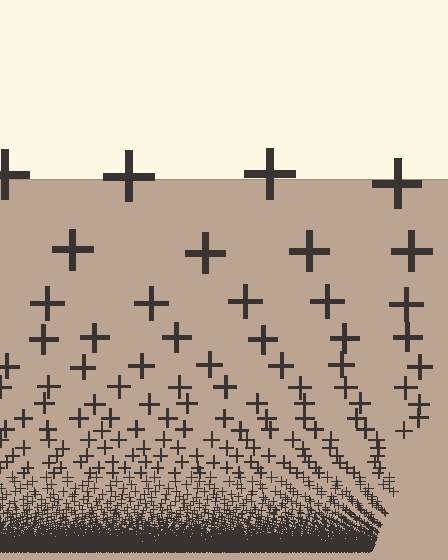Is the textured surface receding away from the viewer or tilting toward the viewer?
The surface appears to tilt toward the viewer. Texture elements get larger and sparser toward the top.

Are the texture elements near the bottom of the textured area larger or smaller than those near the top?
Smaller. The gradient is inverted — elements near the bottom are smaller and denser.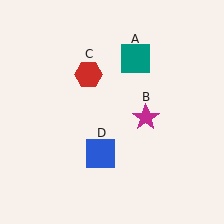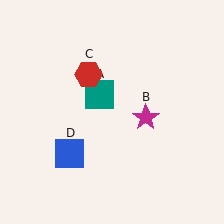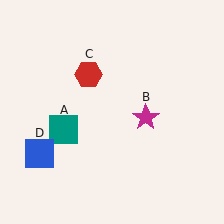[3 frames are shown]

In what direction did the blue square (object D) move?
The blue square (object D) moved left.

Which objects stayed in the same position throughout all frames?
Magenta star (object B) and red hexagon (object C) remained stationary.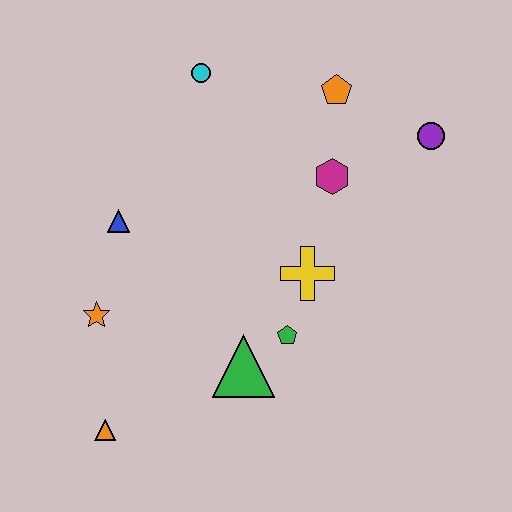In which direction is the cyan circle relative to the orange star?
The cyan circle is above the orange star.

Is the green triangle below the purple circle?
Yes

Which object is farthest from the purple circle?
The orange triangle is farthest from the purple circle.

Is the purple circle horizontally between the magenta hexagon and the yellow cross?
No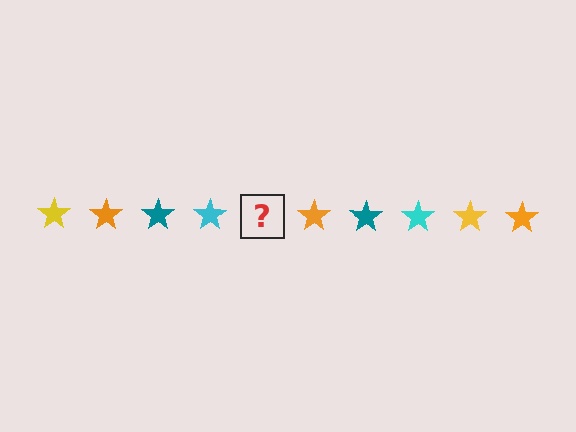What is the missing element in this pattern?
The missing element is a yellow star.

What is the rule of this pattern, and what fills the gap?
The rule is that the pattern cycles through yellow, orange, teal, cyan stars. The gap should be filled with a yellow star.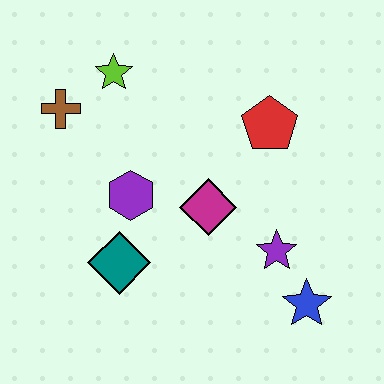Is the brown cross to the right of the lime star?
No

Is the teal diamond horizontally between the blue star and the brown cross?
Yes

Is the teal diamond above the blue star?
Yes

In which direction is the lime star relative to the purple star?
The lime star is above the purple star.